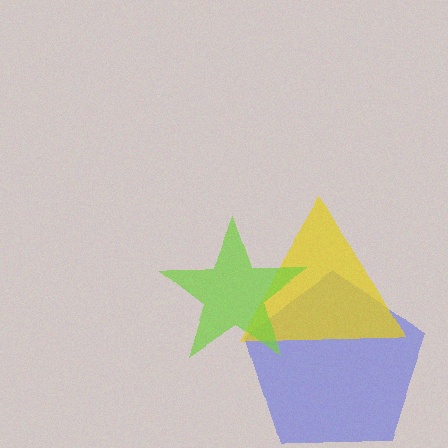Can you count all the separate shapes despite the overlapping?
Yes, there are 3 separate shapes.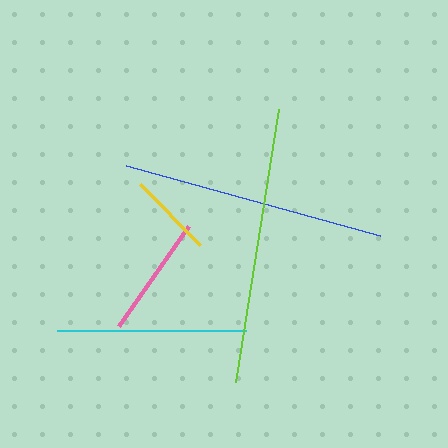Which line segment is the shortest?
The yellow line is the shortest at approximately 86 pixels.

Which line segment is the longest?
The lime line is the longest at approximately 276 pixels.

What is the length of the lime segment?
The lime segment is approximately 276 pixels long.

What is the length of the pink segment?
The pink segment is approximately 123 pixels long.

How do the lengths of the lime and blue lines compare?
The lime and blue lines are approximately the same length.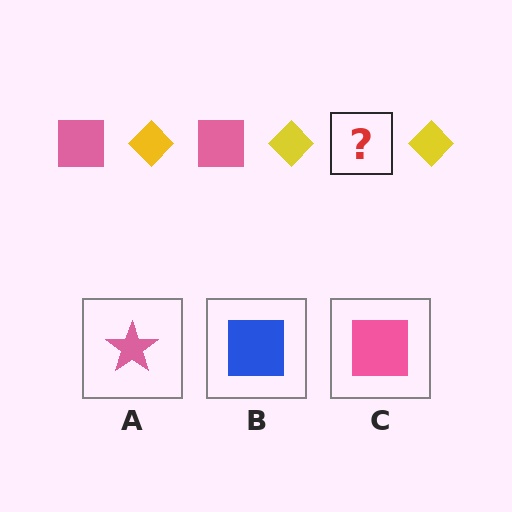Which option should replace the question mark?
Option C.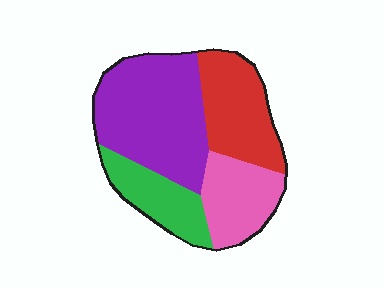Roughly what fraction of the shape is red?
Red covers 24% of the shape.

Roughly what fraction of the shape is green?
Green takes up about one sixth (1/6) of the shape.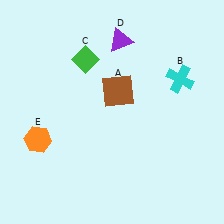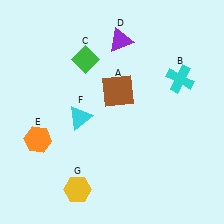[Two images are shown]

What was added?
A cyan triangle (F), a yellow hexagon (G) were added in Image 2.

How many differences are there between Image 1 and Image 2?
There are 2 differences between the two images.